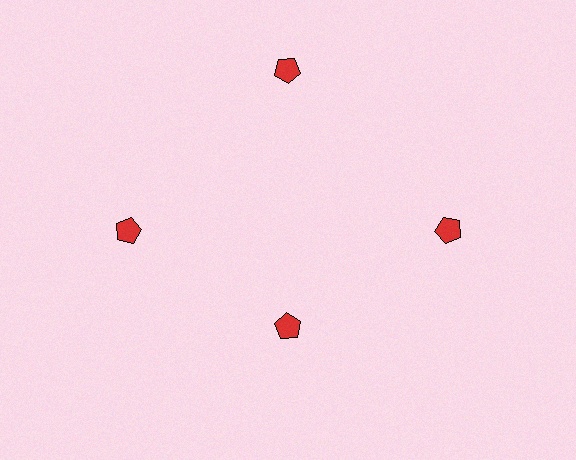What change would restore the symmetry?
The symmetry would be restored by moving it outward, back onto the ring so that all 4 pentagons sit at equal angles and equal distance from the center.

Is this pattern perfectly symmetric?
No. The 4 red pentagons are arranged in a ring, but one element near the 6 o'clock position is pulled inward toward the center, breaking the 4-fold rotational symmetry.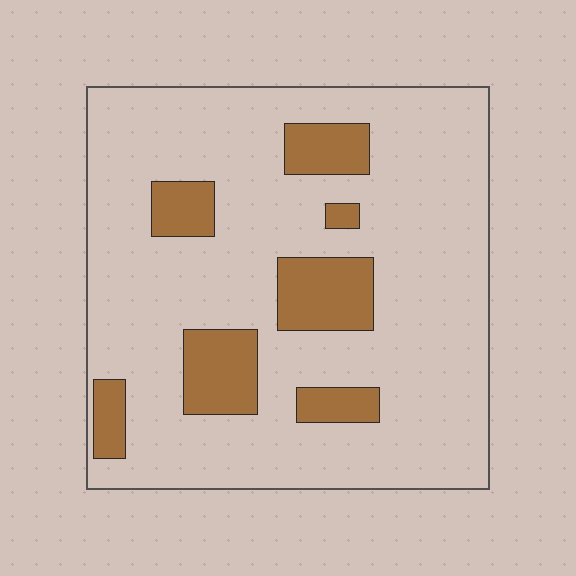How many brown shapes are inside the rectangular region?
7.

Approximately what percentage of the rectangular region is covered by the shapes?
Approximately 15%.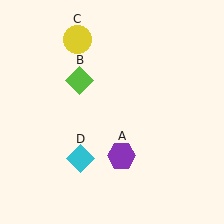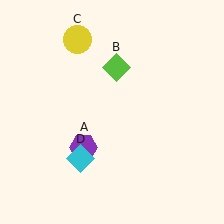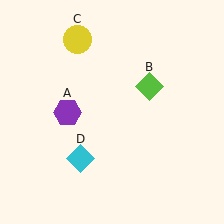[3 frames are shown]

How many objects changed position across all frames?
2 objects changed position: purple hexagon (object A), lime diamond (object B).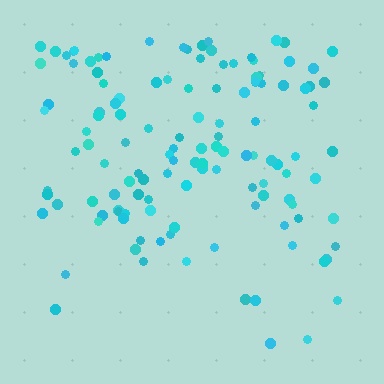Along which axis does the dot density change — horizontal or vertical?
Vertical.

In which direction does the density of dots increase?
From bottom to top, with the top side densest.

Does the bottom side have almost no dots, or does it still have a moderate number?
Still a moderate number, just noticeably fewer than the top.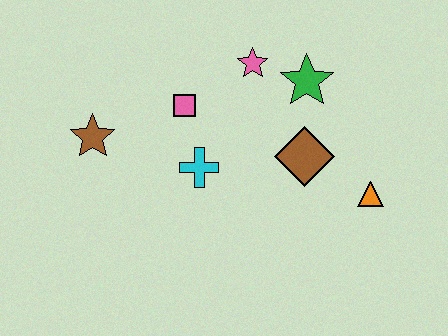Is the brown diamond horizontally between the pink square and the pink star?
No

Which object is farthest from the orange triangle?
The brown star is farthest from the orange triangle.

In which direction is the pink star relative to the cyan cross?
The pink star is above the cyan cross.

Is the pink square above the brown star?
Yes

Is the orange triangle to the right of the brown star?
Yes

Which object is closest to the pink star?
The green star is closest to the pink star.